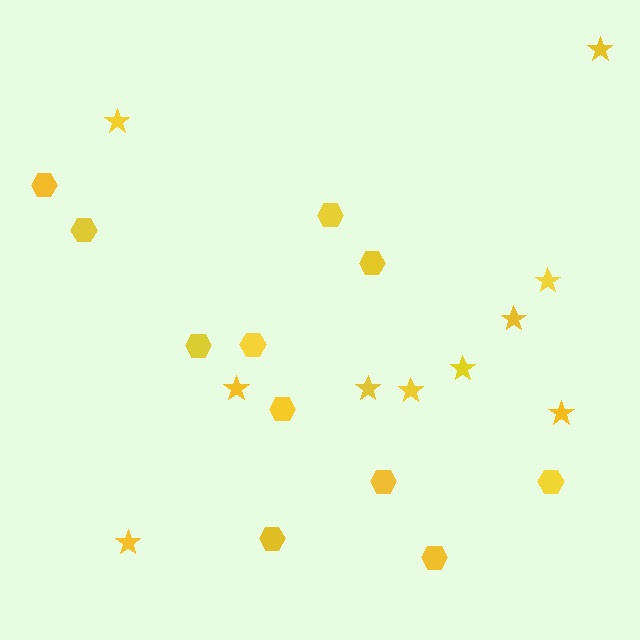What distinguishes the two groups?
There are 2 groups: one group of hexagons (11) and one group of stars (10).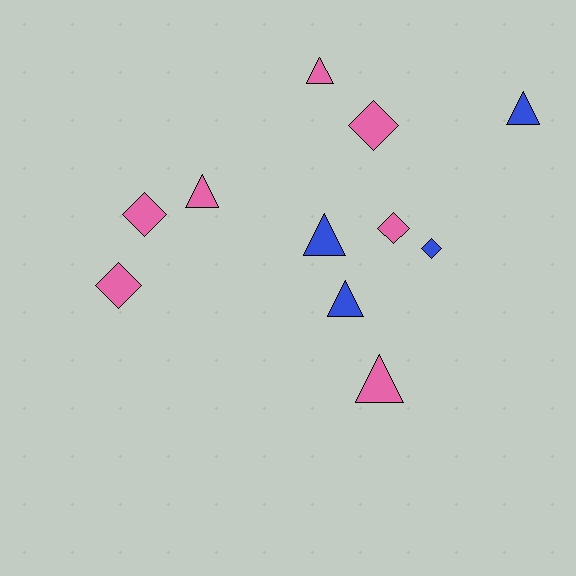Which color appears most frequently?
Pink, with 7 objects.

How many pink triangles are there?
There are 3 pink triangles.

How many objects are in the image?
There are 11 objects.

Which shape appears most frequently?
Triangle, with 6 objects.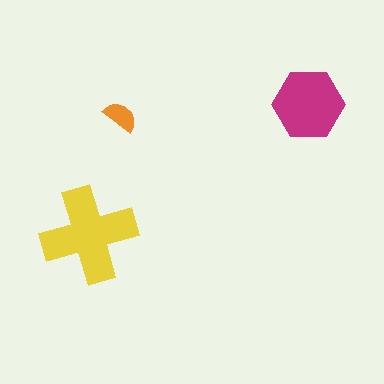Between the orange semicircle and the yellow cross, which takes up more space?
The yellow cross.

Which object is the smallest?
The orange semicircle.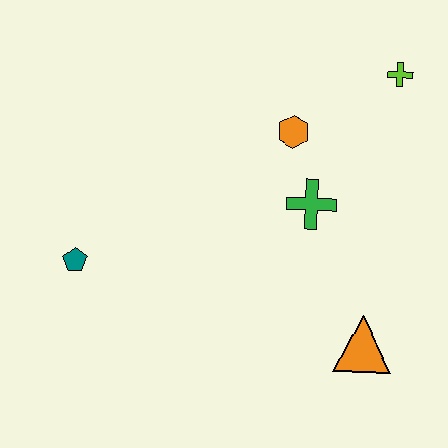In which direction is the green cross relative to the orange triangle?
The green cross is above the orange triangle.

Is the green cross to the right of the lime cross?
No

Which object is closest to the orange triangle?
The green cross is closest to the orange triangle.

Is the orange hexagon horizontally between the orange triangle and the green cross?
No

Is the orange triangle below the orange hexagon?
Yes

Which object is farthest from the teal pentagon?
The lime cross is farthest from the teal pentagon.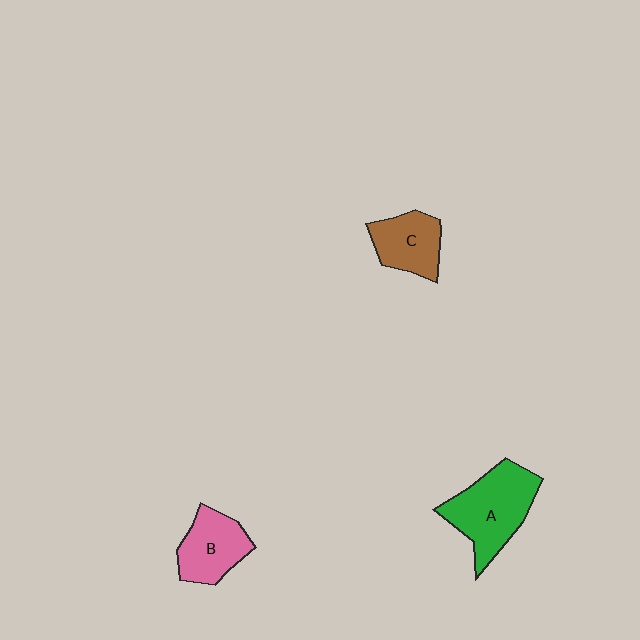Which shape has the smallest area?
Shape C (brown).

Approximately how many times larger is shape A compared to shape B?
Approximately 1.4 times.